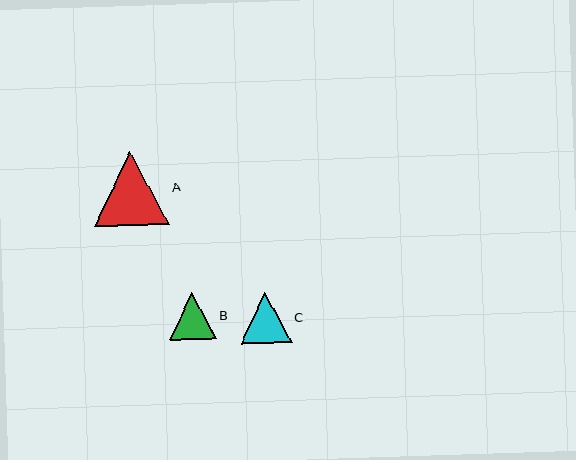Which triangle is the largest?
Triangle A is the largest with a size of approximately 75 pixels.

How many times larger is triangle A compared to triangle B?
Triangle A is approximately 1.6 times the size of triangle B.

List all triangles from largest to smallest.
From largest to smallest: A, C, B.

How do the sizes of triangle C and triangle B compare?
Triangle C and triangle B are approximately the same size.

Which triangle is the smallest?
Triangle B is the smallest with a size of approximately 47 pixels.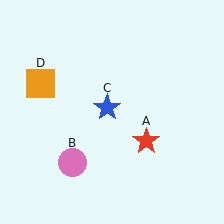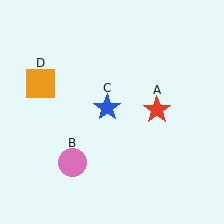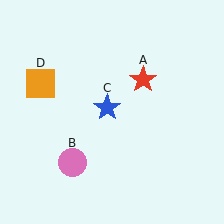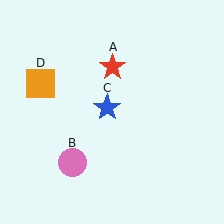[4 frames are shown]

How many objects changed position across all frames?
1 object changed position: red star (object A).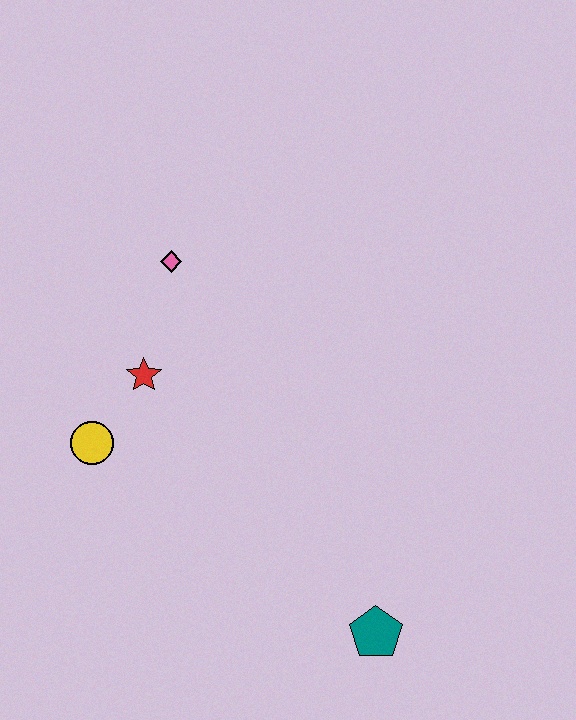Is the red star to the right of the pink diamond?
No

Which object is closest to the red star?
The yellow circle is closest to the red star.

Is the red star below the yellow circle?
No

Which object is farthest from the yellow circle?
The teal pentagon is farthest from the yellow circle.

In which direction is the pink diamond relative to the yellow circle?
The pink diamond is above the yellow circle.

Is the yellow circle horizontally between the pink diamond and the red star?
No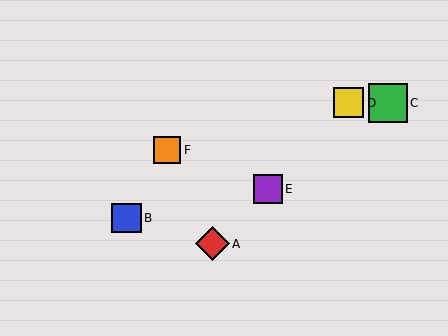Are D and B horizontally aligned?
No, D is at y≈103 and B is at y≈218.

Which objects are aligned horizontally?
Objects C, D are aligned horizontally.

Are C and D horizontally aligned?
Yes, both are at y≈103.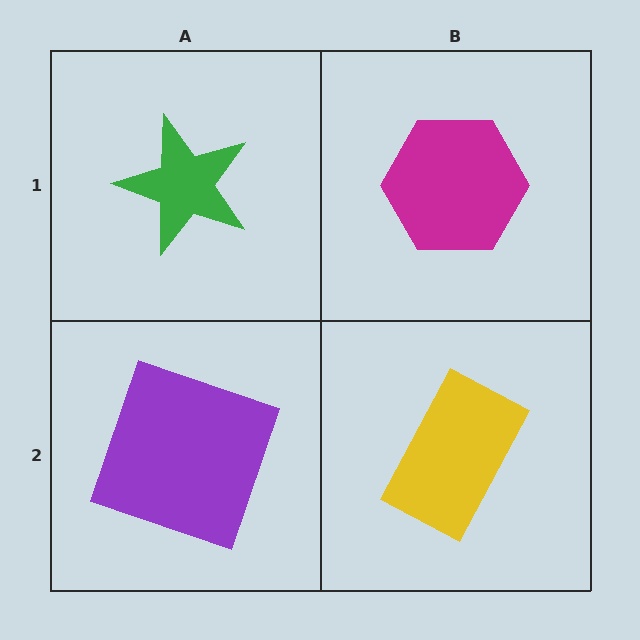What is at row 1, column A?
A green star.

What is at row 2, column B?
A yellow rectangle.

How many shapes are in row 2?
2 shapes.